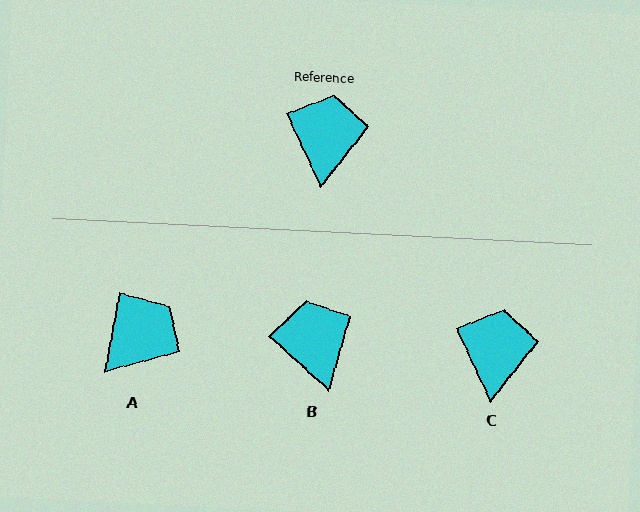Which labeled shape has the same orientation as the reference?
C.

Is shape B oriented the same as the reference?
No, it is off by about 23 degrees.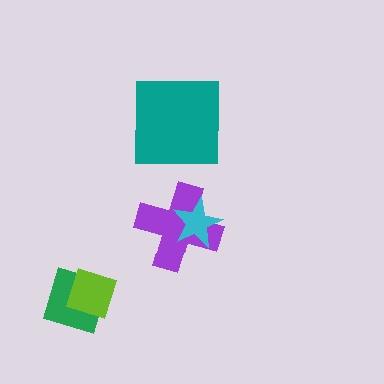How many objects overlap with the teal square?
0 objects overlap with the teal square.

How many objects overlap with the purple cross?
1 object overlaps with the purple cross.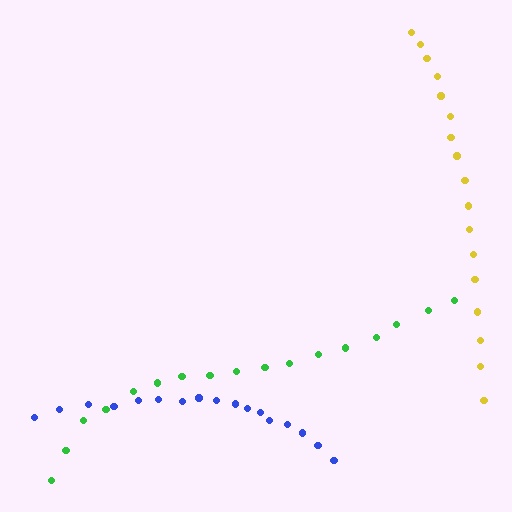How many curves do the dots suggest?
There are 3 distinct paths.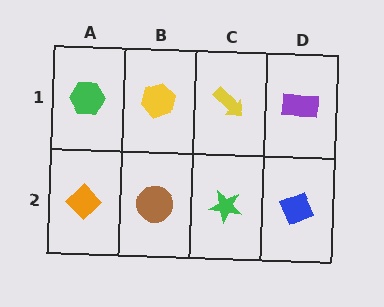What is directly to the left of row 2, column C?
A brown circle.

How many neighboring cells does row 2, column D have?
2.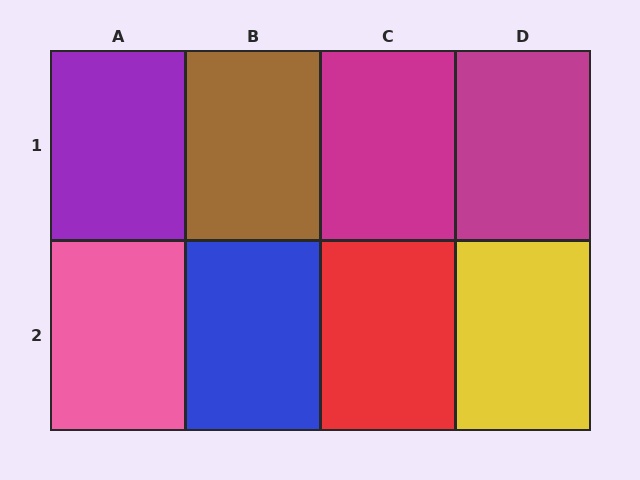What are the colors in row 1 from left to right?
Purple, brown, magenta, magenta.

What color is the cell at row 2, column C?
Red.